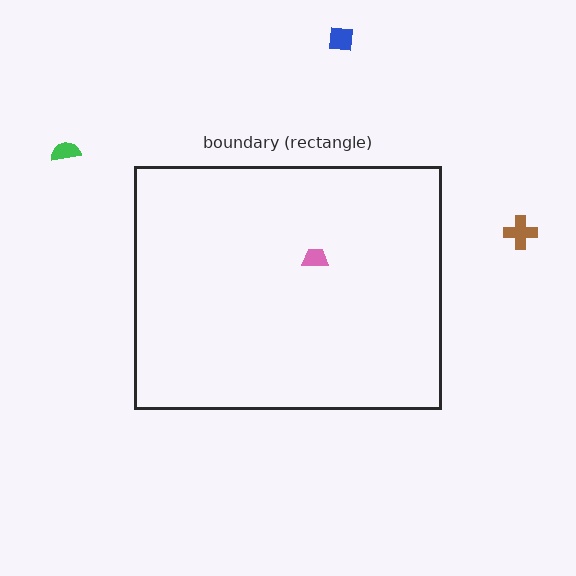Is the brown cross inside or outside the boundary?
Outside.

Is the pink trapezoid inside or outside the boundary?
Inside.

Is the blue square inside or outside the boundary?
Outside.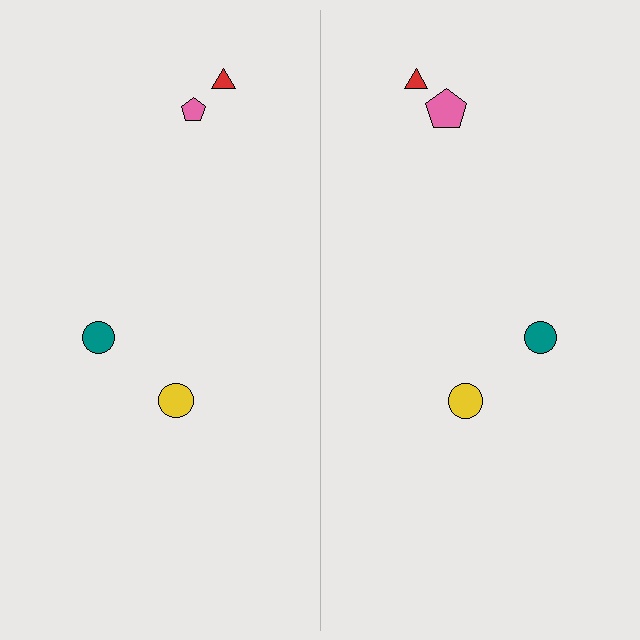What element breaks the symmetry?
The pink pentagon on the right side has a different size than its mirror counterpart.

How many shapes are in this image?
There are 8 shapes in this image.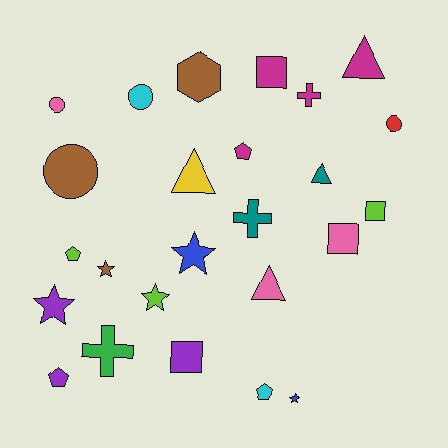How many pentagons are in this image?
There are 4 pentagons.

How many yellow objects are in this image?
There is 1 yellow object.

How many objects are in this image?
There are 25 objects.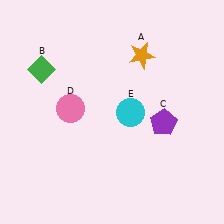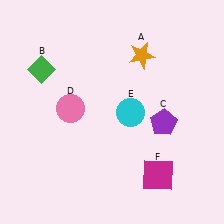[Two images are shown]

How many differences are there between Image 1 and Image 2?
There is 1 difference between the two images.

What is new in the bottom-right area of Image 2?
A magenta square (F) was added in the bottom-right area of Image 2.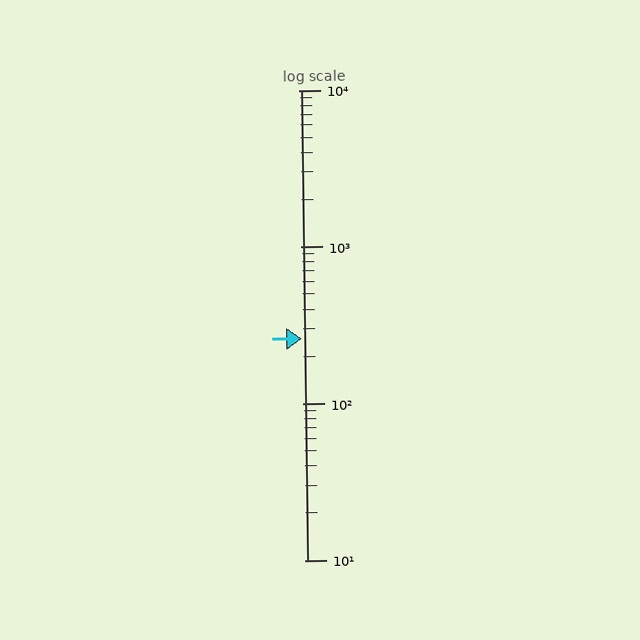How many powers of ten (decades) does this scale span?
The scale spans 3 decades, from 10 to 10000.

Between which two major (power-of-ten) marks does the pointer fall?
The pointer is between 100 and 1000.